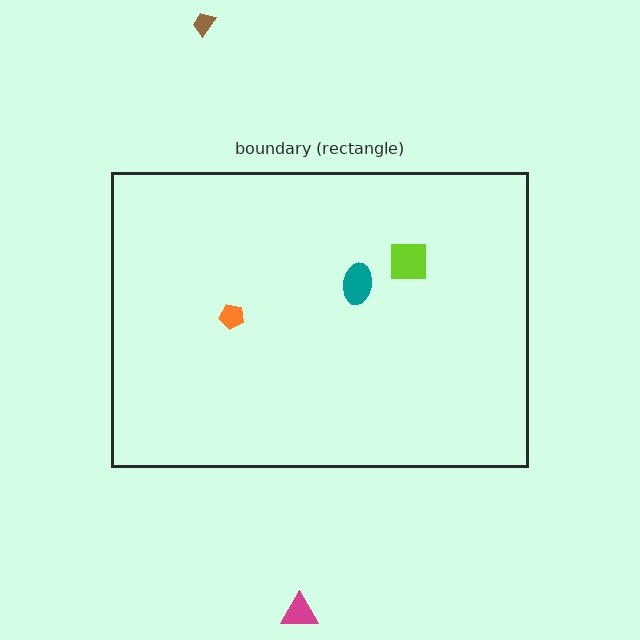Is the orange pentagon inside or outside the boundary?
Inside.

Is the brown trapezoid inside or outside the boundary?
Outside.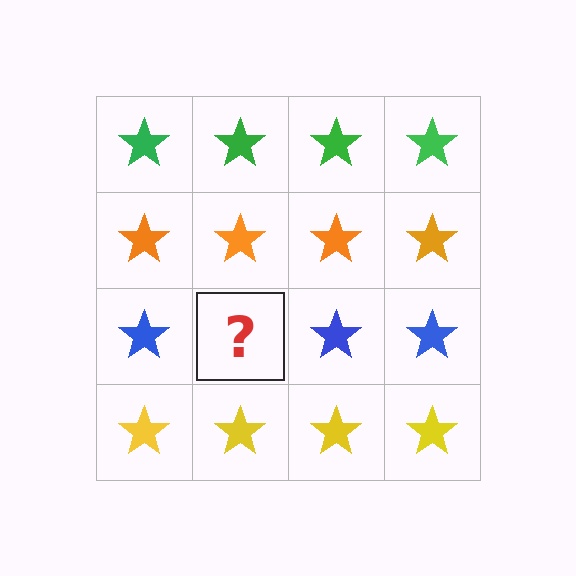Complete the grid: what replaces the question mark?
The question mark should be replaced with a blue star.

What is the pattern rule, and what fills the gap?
The rule is that each row has a consistent color. The gap should be filled with a blue star.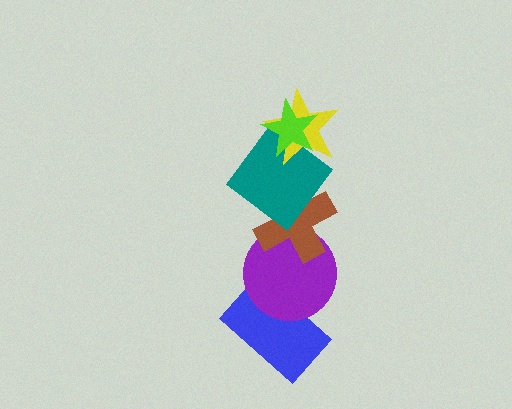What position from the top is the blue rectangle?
The blue rectangle is 6th from the top.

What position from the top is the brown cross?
The brown cross is 4th from the top.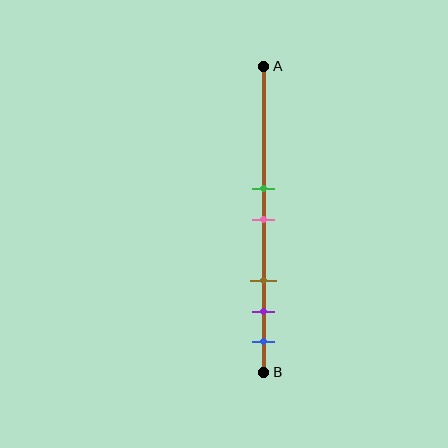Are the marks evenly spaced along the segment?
No, the marks are not evenly spaced.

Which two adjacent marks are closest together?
The green and pink marks are the closest adjacent pair.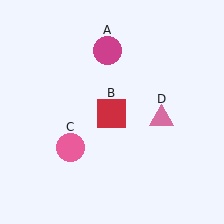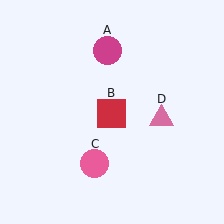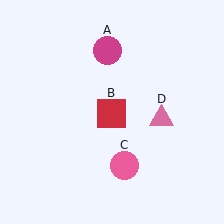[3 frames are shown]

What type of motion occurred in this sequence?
The pink circle (object C) rotated counterclockwise around the center of the scene.